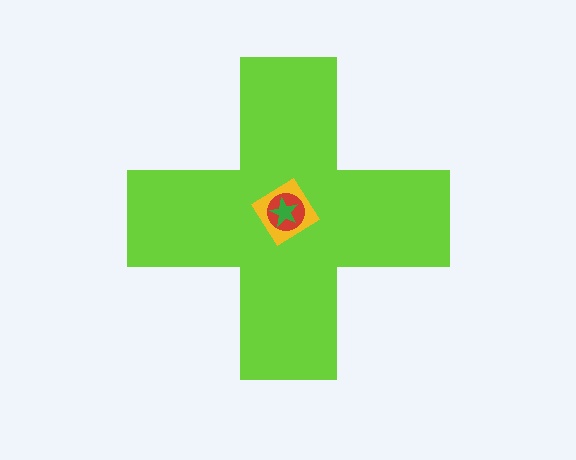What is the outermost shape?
The lime cross.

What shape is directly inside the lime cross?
The yellow diamond.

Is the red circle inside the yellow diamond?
Yes.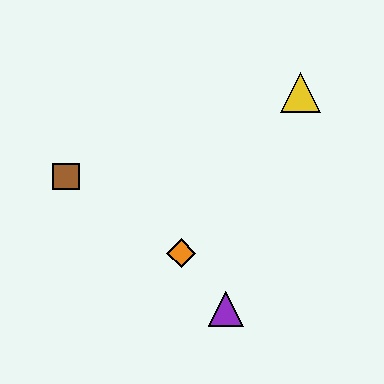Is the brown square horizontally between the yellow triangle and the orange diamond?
No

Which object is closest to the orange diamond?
The purple triangle is closest to the orange diamond.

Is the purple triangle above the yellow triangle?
No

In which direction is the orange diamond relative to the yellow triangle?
The orange diamond is below the yellow triangle.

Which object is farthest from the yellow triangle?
The brown square is farthest from the yellow triangle.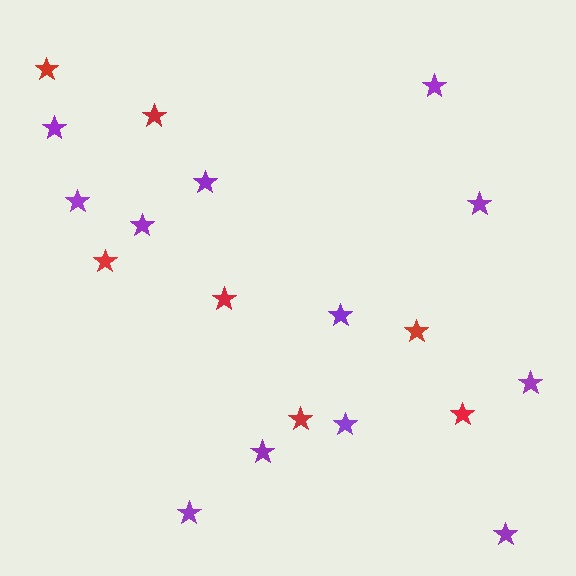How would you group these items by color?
There are 2 groups: one group of purple stars (12) and one group of red stars (7).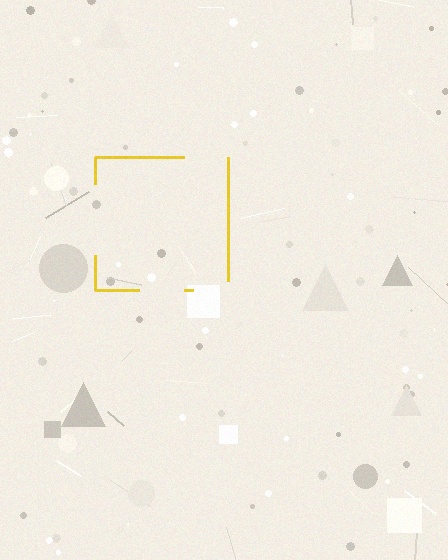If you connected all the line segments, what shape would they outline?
They would outline a square.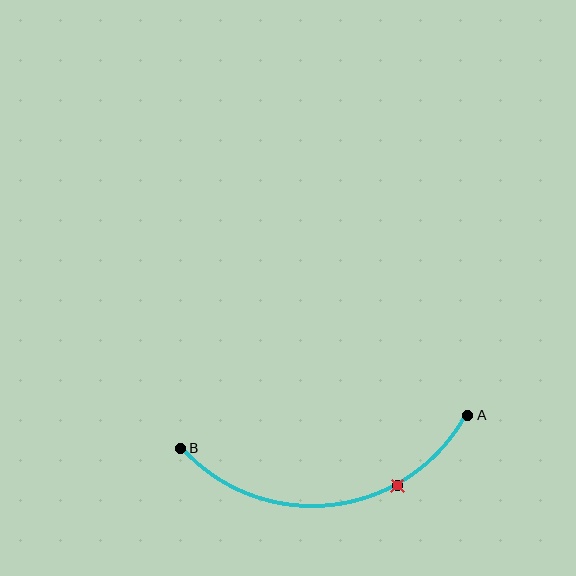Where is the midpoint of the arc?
The arc midpoint is the point on the curve farthest from the straight line joining A and B. It sits below that line.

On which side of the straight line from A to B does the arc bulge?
The arc bulges below the straight line connecting A and B.